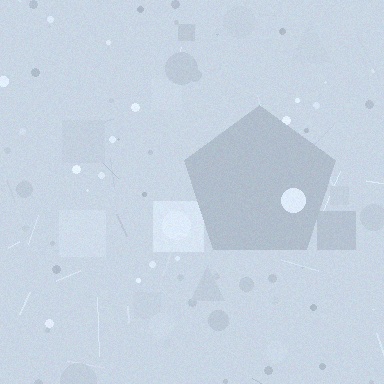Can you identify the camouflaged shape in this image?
The camouflaged shape is a pentagon.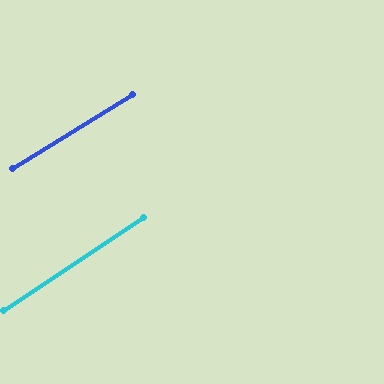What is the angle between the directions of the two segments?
Approximately 2 degrees.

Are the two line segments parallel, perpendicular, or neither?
Parallel — their directions differ by only 1.8°.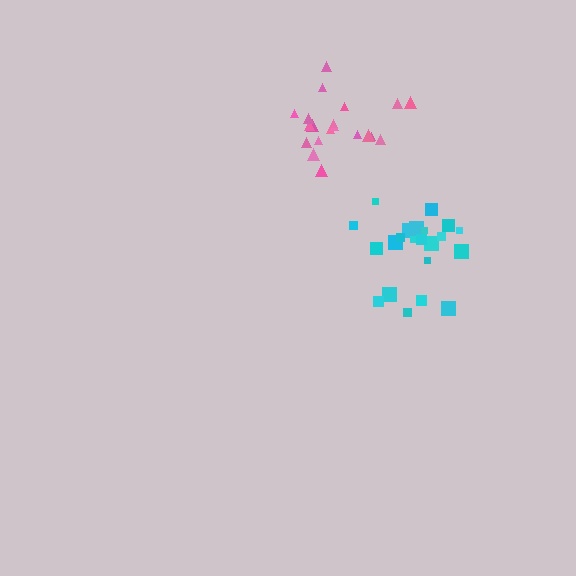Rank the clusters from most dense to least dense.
pink, cyan.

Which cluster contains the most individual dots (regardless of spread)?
Cyan (23).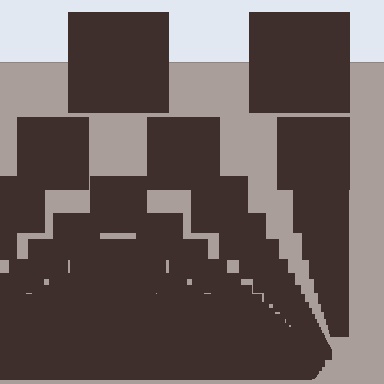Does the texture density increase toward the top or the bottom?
Density increases toward the bottom.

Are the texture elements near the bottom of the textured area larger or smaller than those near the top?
Smaller. The gradient is inverted — elements near the bottom are smaller and denser.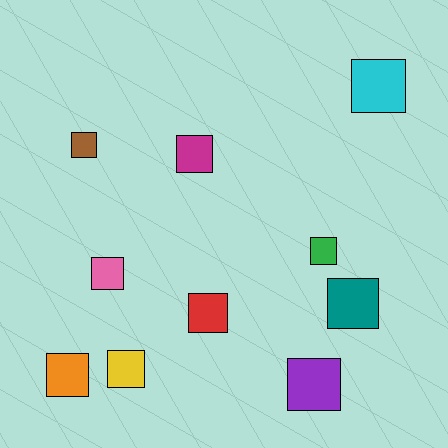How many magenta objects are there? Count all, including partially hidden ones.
There is 1 magenta object.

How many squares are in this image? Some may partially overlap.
There are 10 squares.